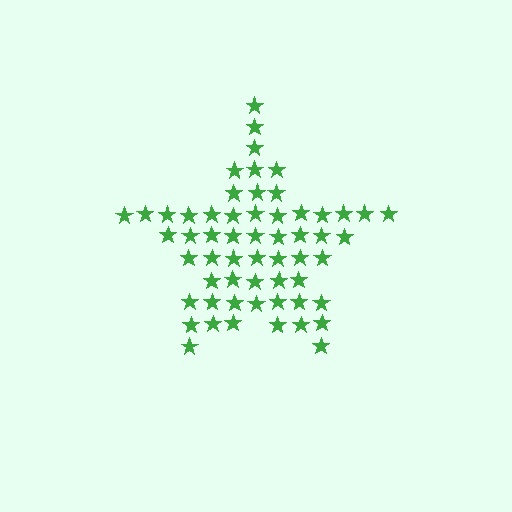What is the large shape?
The large shape is a star.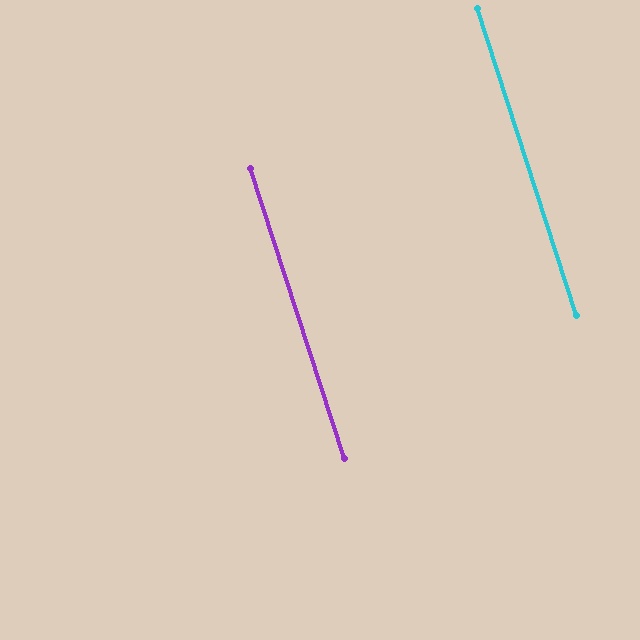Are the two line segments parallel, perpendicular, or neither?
Parallel — their directions differ by only 0.1°.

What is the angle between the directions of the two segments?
Approximately 0 degrees.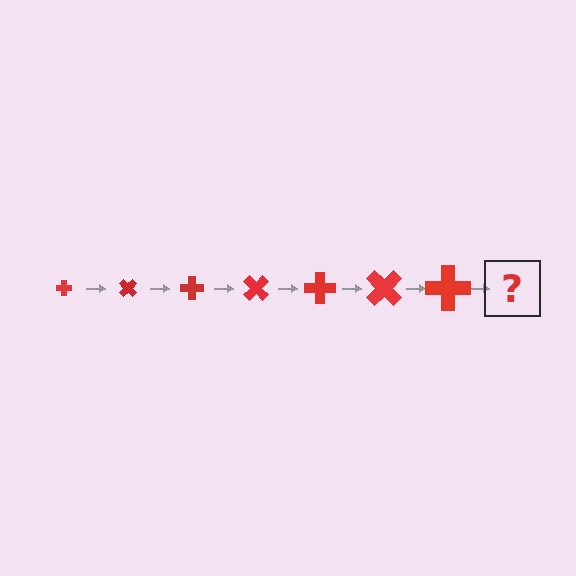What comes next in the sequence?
The next element should be a cross, larger than the previous one and rotated 315 degrees from the start.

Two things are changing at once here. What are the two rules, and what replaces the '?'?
The two rules are that the cross grows larger each step and it rotates 45 degrees each step. The '?' should be a cross, larger than the previous one and rotated 315 degrees from the start.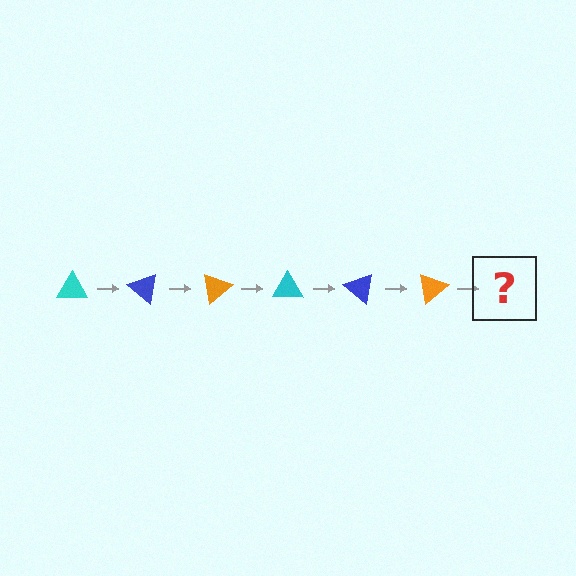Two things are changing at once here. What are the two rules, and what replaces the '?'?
The two rules are that it rotates 40 degrees each step and the color cycles through cyan, blue, and orange. The '?' should be a cyan triangle, rotated 240 degrees from the start.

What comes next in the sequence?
The next element should be a cyan triangle, rotated 240 degrees from the start.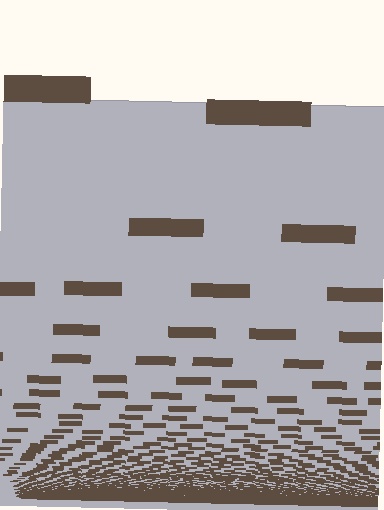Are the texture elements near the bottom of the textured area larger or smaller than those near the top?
Smaller. The gradient is inverted — elements near the bottom are smaller and denser.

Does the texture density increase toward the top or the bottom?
Density increases toward the bottom.